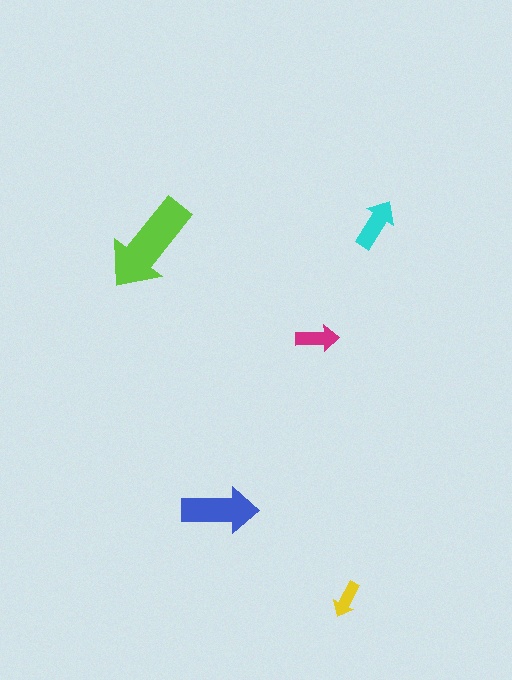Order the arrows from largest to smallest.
the lime one, the blue one, the cyan one, the magenta one, the yellow one.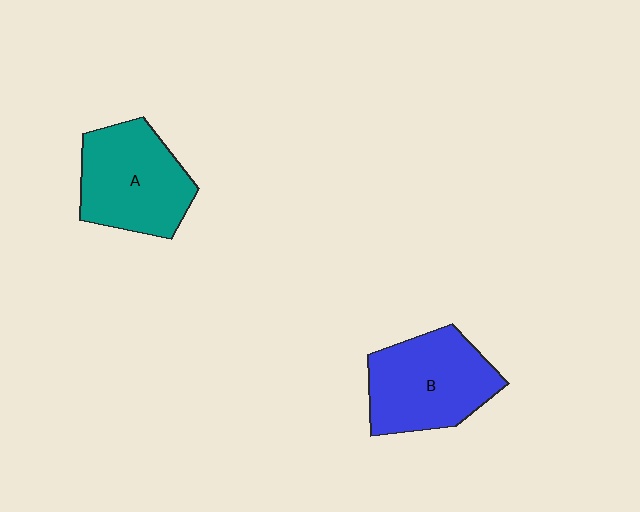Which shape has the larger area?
Shape B (blue).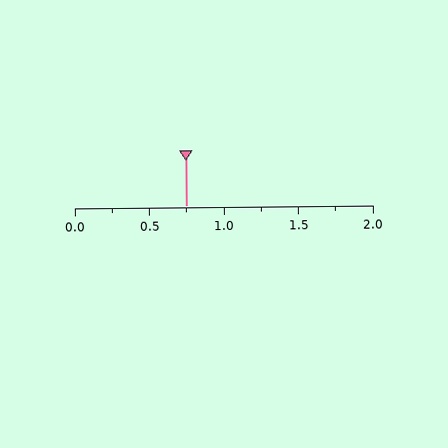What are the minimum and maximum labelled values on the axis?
The axis runs from 0.0 to 2.0.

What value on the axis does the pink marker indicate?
The marker indicates approximately 0.75.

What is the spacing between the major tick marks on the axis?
The major ticks are spaced 0.5 apart.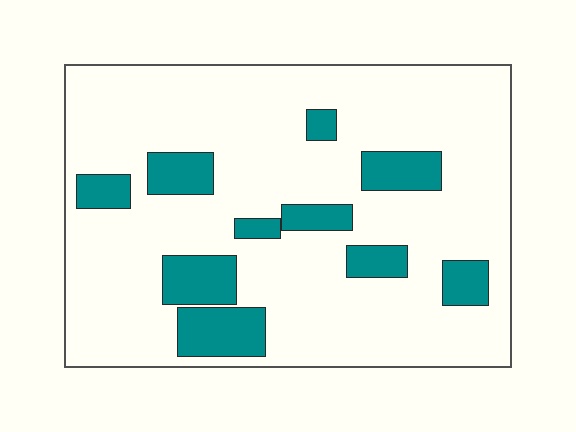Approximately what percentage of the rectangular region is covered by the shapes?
Approximately 20%.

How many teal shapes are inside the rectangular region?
10.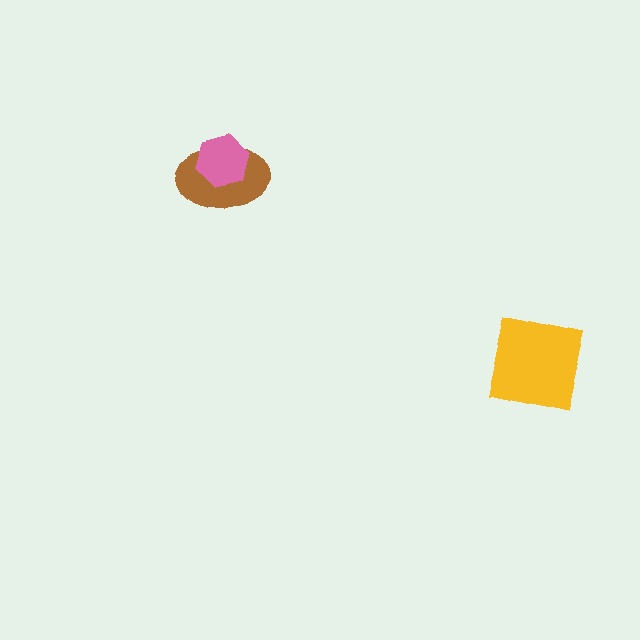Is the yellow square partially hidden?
No, no other shape covers it.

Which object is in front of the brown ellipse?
The pink hexagon is in front of the brown ellipse.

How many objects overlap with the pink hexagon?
1 object overlaps with the pink hexagon.